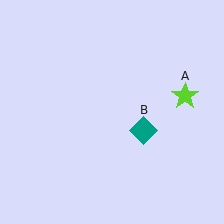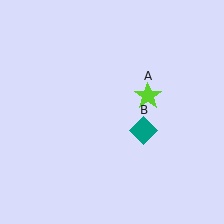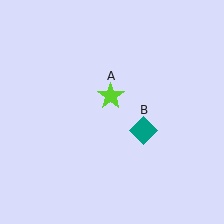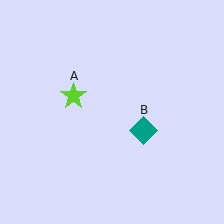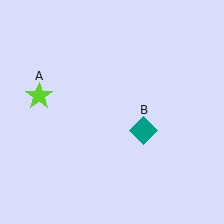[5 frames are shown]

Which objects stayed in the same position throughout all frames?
Teal diamond (object B) remained stationary.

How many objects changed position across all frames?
1 object changed position: lime star (object A).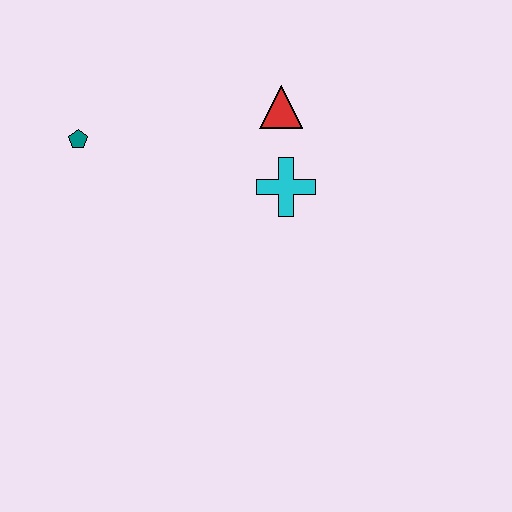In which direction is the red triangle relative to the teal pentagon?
The red triangle is to the right of the teal pentagon.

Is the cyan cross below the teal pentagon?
Yes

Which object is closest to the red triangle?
The cyan cross is closest to the red triangle.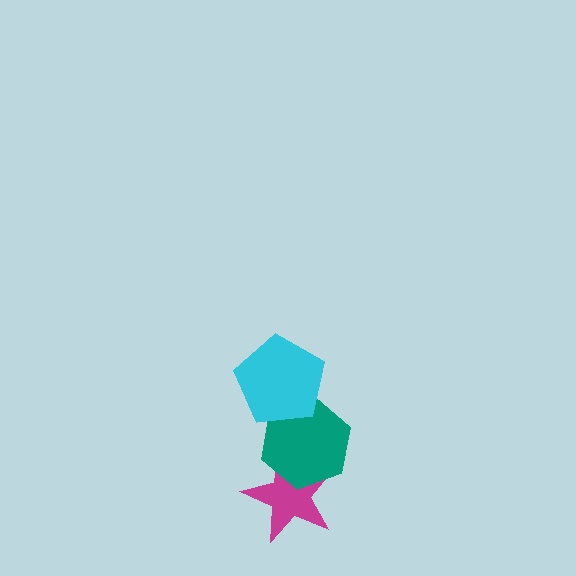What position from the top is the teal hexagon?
The teal hexagon is 2nd from the top.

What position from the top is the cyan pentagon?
The cyan pentagon is 1st from the top.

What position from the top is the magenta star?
The magenta star is 3rd from the top.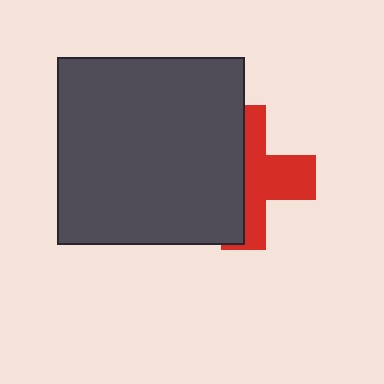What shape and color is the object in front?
The object in front is a dark gray square.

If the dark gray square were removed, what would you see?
You would see the complete red cross.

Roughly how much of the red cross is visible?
About half of it is visible (roughly 48%).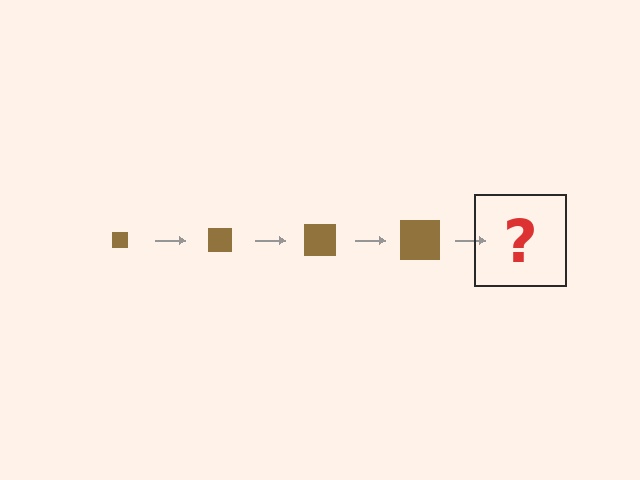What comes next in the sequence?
The next element should be a brown square, larger than the previous one.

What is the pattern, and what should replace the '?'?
The pattern is that the square gets progressively larger each step. The '?' should be a brown square, larger than the previous one.